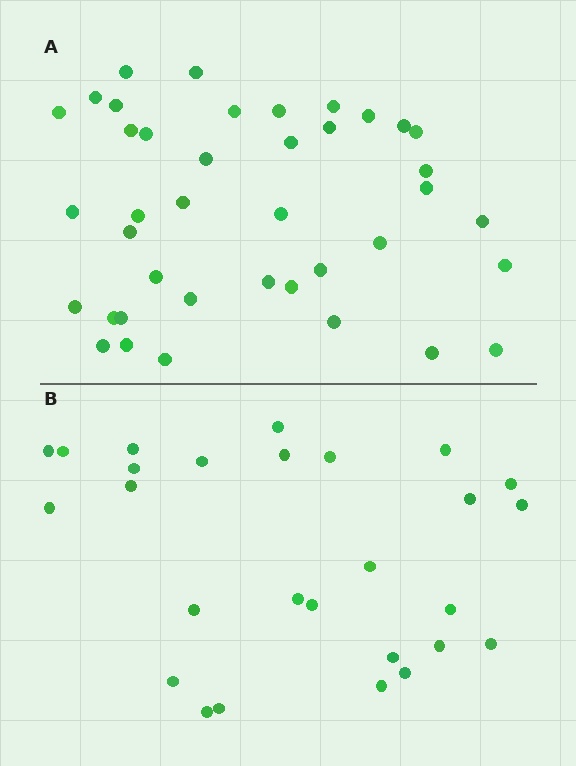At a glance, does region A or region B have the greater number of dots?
Region A (the top region) has more dots.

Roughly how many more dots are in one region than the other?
Region A has approximately 15 more dots than region B.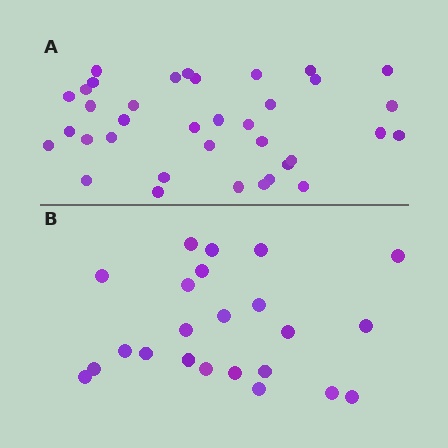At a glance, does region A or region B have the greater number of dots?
Region A (the top region) has more dots.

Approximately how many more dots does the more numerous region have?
Region A has approximately 15 more dots than region B.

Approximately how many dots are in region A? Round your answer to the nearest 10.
About 40 dots. (The exact count is 36, which rounds to 40.)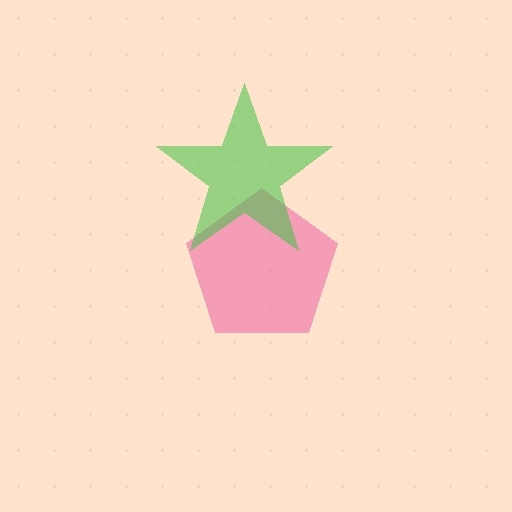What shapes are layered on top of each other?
The layered shapes are: a pink pentagon, a green star.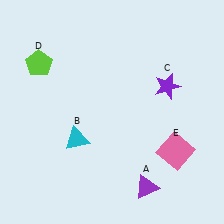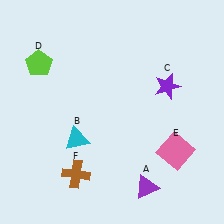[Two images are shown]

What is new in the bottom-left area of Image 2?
A brown cross (F) was added in the bottom-left area of Image 2.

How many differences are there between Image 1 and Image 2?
There is 1 difference between the two images.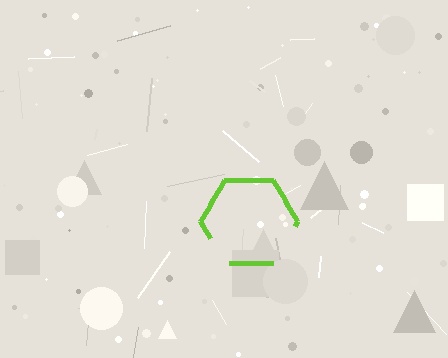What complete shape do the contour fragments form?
The contour fragments form a hexagon.